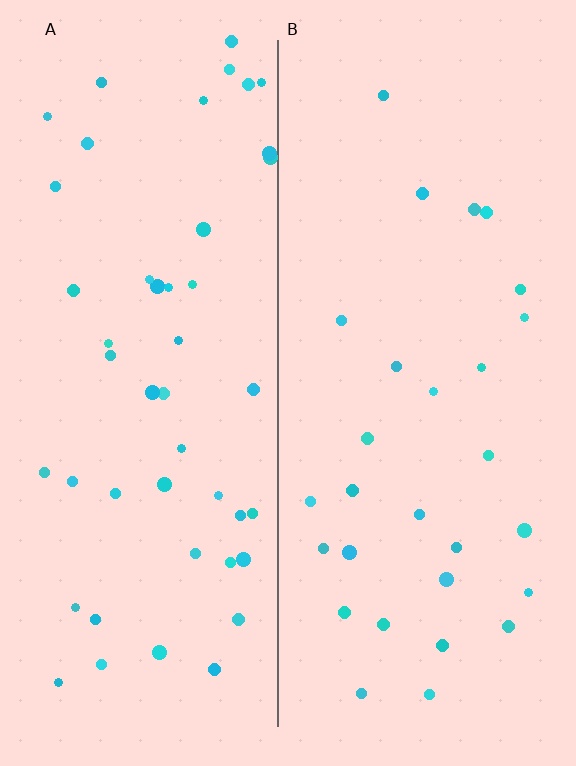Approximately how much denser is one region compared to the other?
Approximately 1.7× — region A over region B.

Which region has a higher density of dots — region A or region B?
A (the left).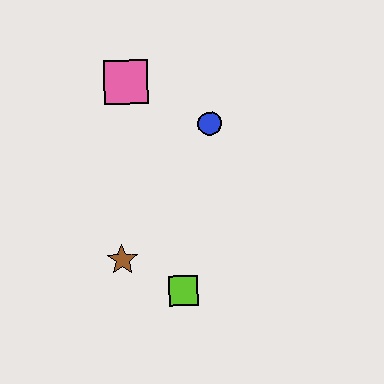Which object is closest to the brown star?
The lime square is closest to the brown star.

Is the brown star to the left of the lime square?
Yes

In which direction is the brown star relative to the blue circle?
The brown star is below the blue circle.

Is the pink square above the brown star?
Yes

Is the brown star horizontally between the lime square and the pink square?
No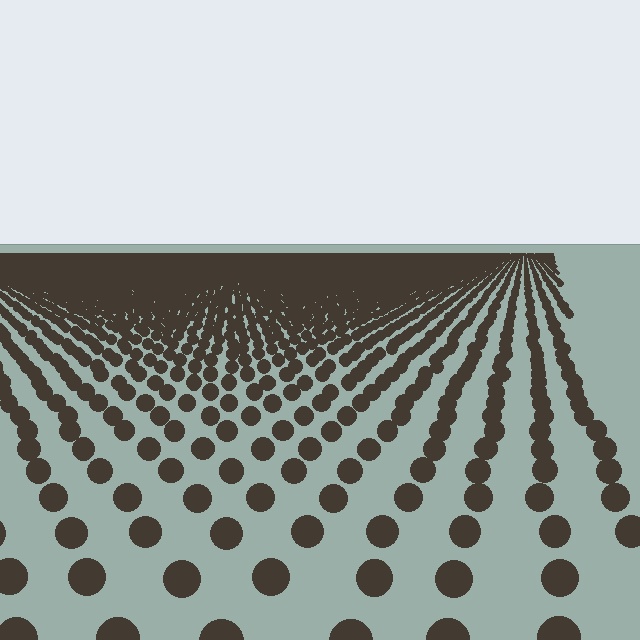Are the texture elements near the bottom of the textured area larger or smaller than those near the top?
Larger. Near the bottom, elements are closer to the viewer and appear at a bigger on-screen size.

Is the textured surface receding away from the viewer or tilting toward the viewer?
The surface is receding away from the viewer. Texture elements get smaller and denser toward the top.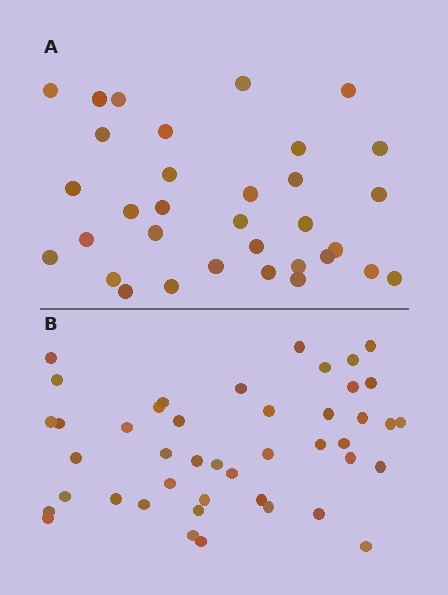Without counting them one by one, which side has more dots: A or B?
Region B (the bottom region) has more dots.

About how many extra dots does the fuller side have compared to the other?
Region B has roughly 12 or so more dots than region A.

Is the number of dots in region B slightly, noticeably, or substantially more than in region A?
Region B has noticeably more, but not dramatically so. The ratio is roughly 1.3 to 1.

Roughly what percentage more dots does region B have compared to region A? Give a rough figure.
About 35% more.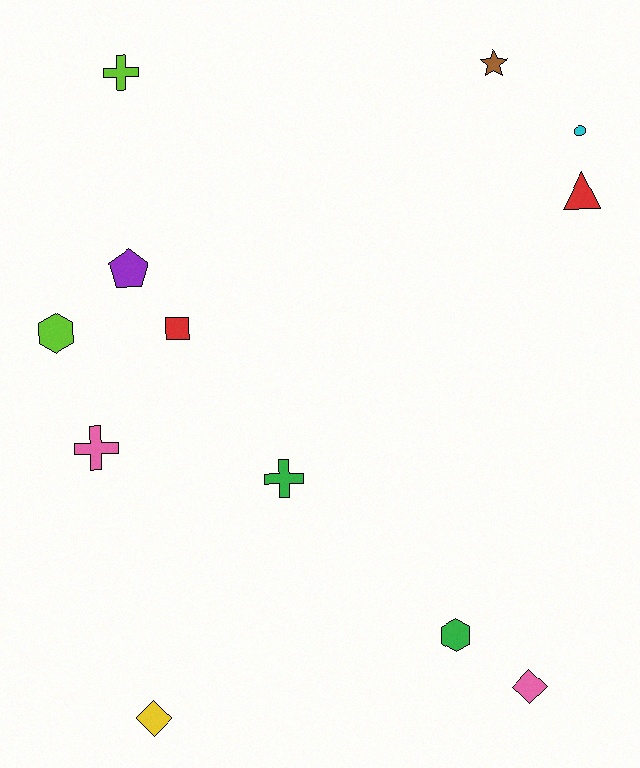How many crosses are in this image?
There are 3 crosses.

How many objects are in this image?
There are 12 objects.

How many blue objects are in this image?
There are no blue objects.